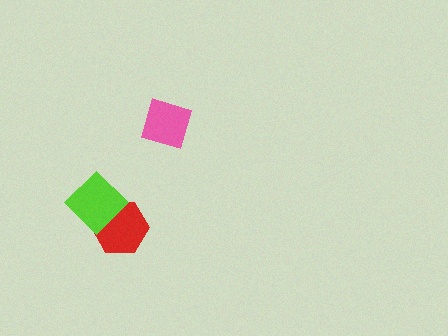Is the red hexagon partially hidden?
Yes, it is partially covered by another shape.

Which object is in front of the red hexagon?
The lime diamond is in front of the red hexagon.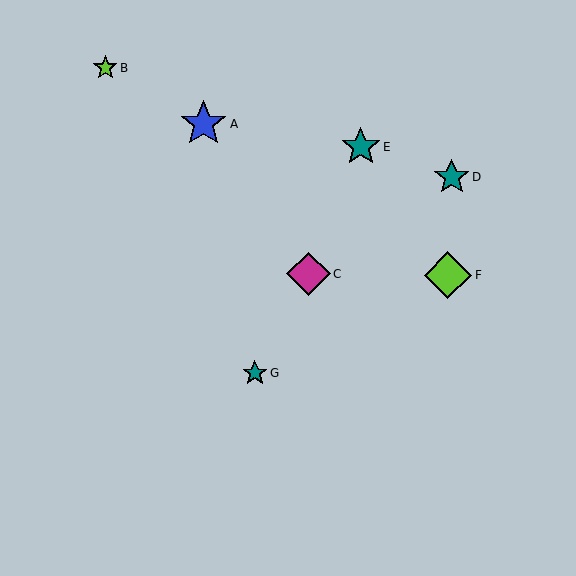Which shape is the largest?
The lime diamond (labeled F) is the largest.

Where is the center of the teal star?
The center of the teal star is at (255, 373).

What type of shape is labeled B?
Shape B is a lime star.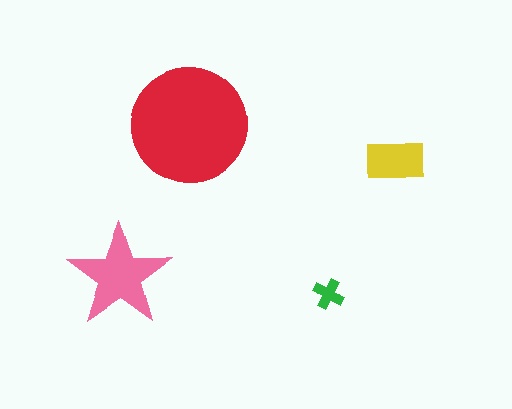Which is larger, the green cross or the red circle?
The red circle.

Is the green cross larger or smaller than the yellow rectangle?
Smaller.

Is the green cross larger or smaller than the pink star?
Smaller.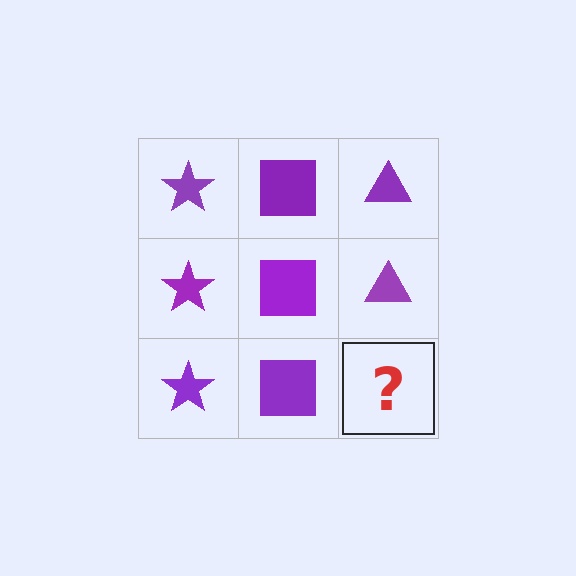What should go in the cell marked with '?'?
The missing cell should contain a purple triangle.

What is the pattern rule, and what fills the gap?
The rule is that each column has a consistent shape. The gap should be filled with a purple triangle.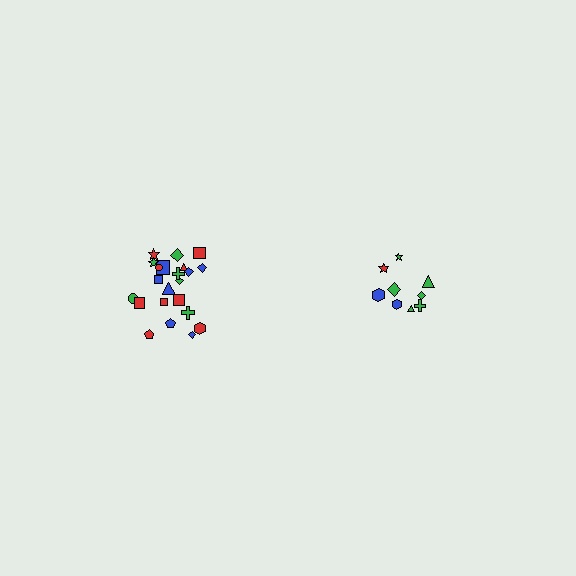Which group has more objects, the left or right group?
The left group.